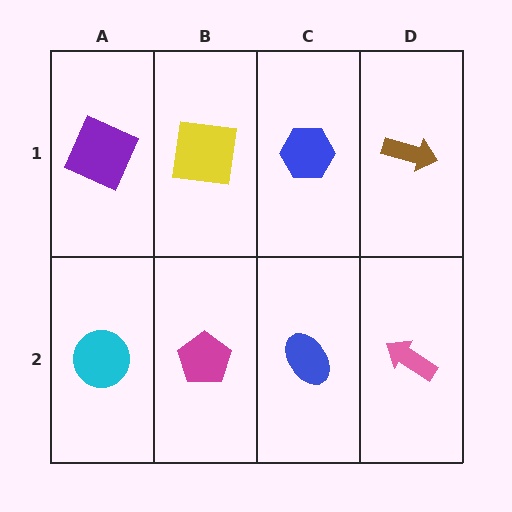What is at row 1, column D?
A brown arrow.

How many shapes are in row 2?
4 shapes.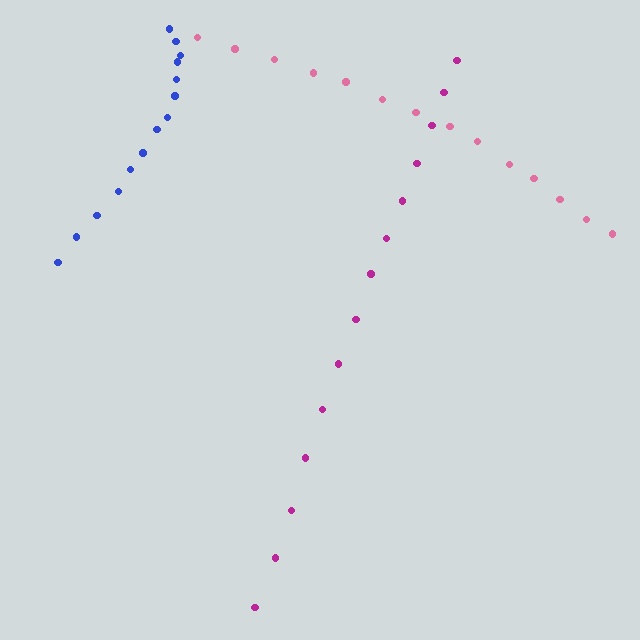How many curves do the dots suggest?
There are 3 distinct paths.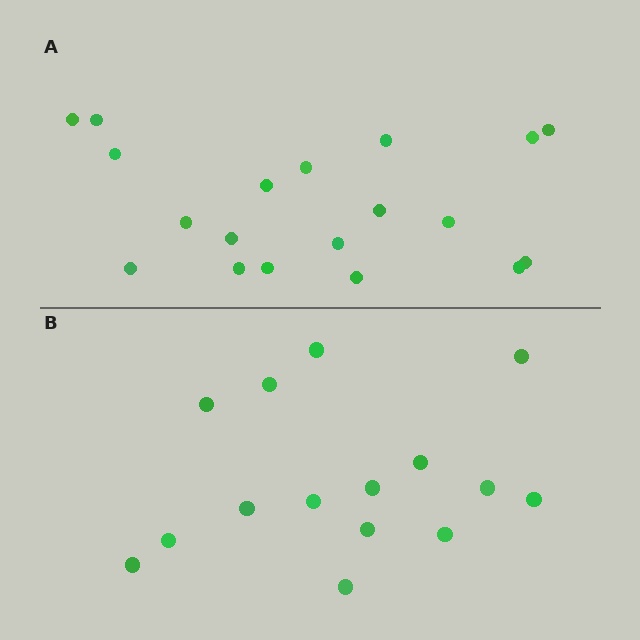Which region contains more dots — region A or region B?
Region A (the top region) has more dots.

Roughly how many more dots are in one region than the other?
Region A has about 4 more dots than region B.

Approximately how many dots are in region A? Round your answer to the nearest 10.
About 20 dots. (The exact count is 19, which rounds to 20.)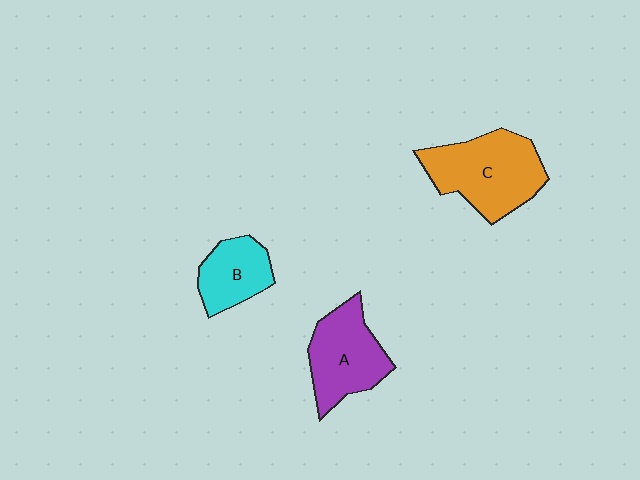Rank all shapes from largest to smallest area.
From largest to smallest: C (orange), A (purple), B (cyan).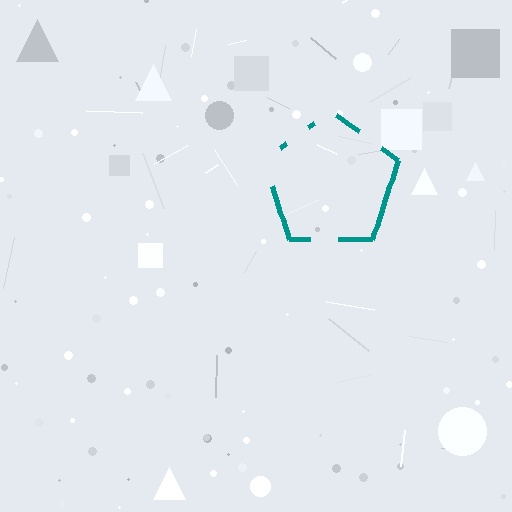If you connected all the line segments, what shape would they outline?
They would outline a pentagon.